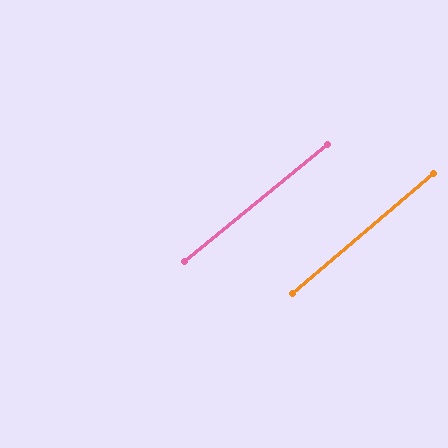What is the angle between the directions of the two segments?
Approximately 1 degree.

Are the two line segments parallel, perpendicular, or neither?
Parallel — their directions differ by only 1.1°.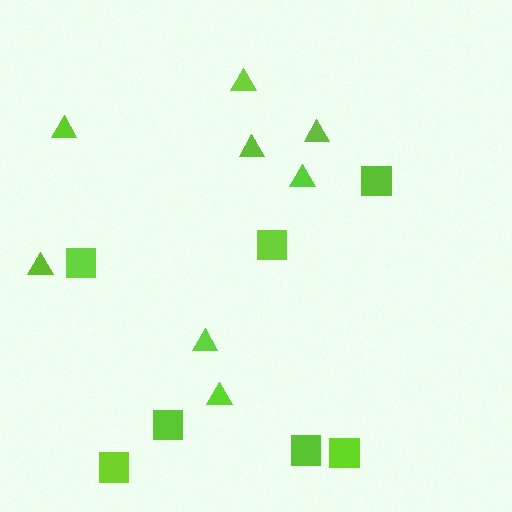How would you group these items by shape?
There are 2 groups: one group of squares (7) and one group of triangles (8).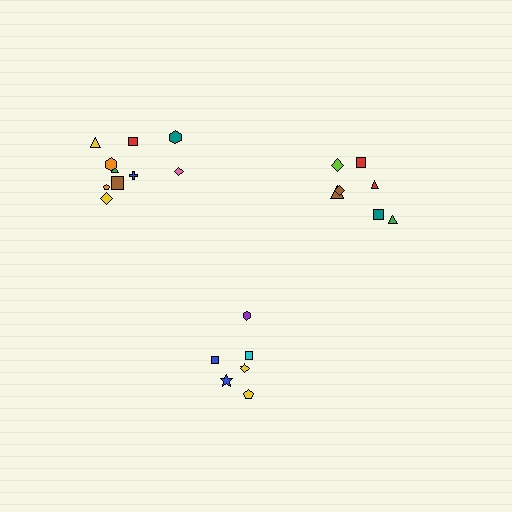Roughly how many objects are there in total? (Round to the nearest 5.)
Roughly 25 objects in total.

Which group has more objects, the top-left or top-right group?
The top-left group.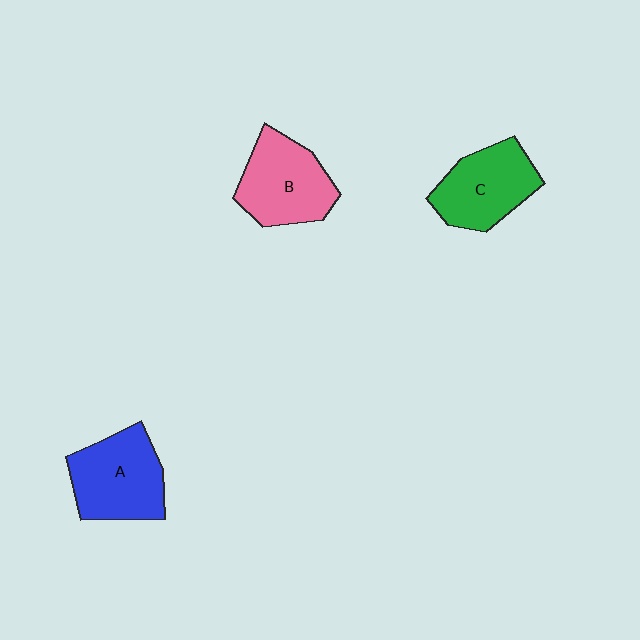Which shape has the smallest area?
Shape C (green).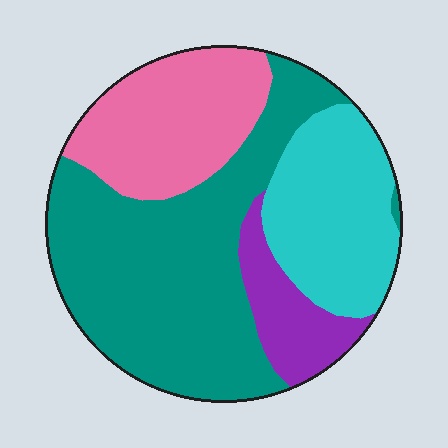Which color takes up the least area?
Purple, at roughly 10%.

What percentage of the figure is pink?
Pink covers around 20% of the figure.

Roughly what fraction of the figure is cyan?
Cyan takes up between a sixth and a third of the figure.